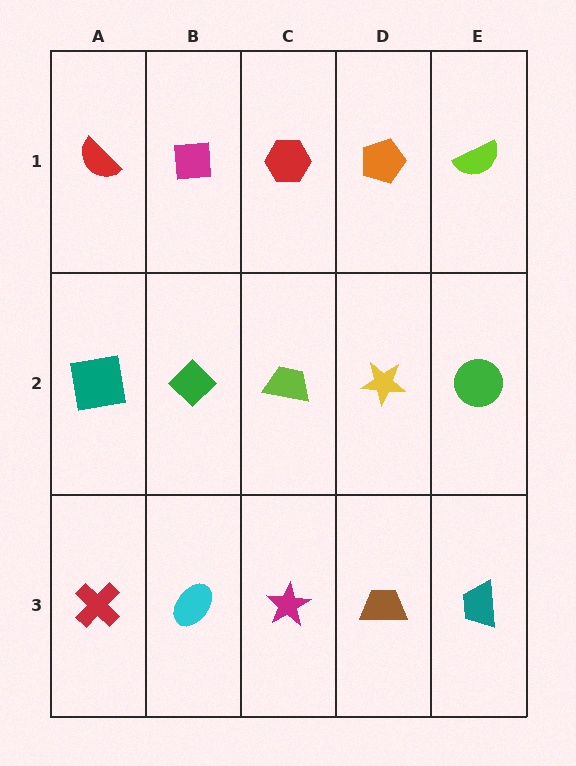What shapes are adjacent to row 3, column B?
A green diamond (row 2, column B), a red cross (row 3, column A), a magenta star (row 3, column C).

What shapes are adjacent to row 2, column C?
A red hexagon (row 1, column C), a magenta star (row 3, column C), a green diamond (row 2, column B), a yellow star (row 2, column D).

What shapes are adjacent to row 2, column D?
An orange pentagon (row 1, column D), a brown trapezoid (row 3, column D), a lime trapezoid (row 2, column C), a green circle (row 2, column E).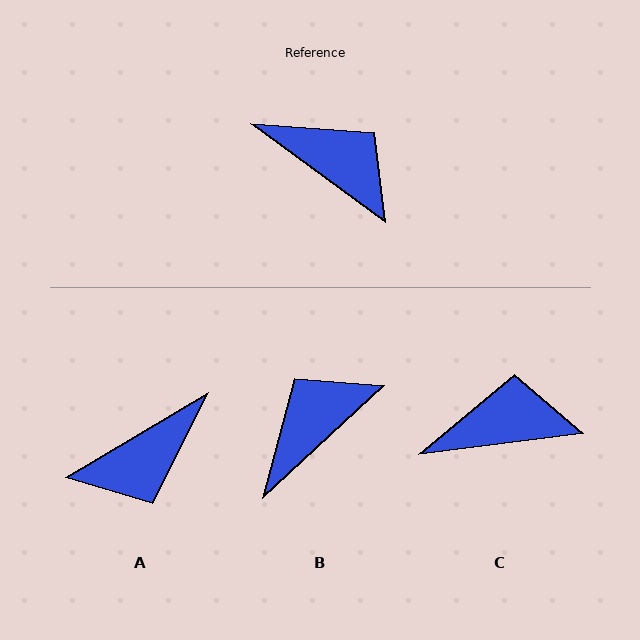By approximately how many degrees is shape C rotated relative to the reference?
Approximately 43 degrees counter-clockwise.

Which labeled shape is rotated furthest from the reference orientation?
A, about 113 degrees away.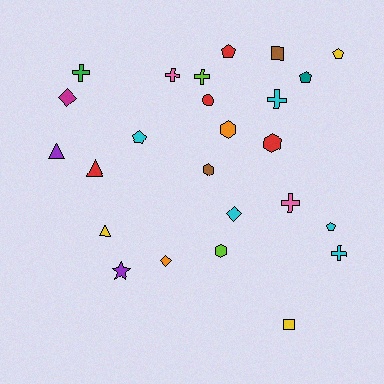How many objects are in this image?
There are 25 objects.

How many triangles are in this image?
There are 3 triangles.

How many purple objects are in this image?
There are 2 purple objects.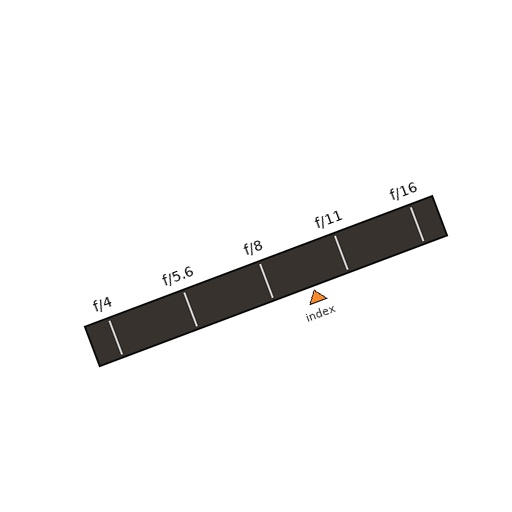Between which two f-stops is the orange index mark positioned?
The index mark is between f/8 and f/11.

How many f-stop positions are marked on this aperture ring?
There are 5 f-stop positions marked.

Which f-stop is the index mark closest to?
The index mark is closest to f/11.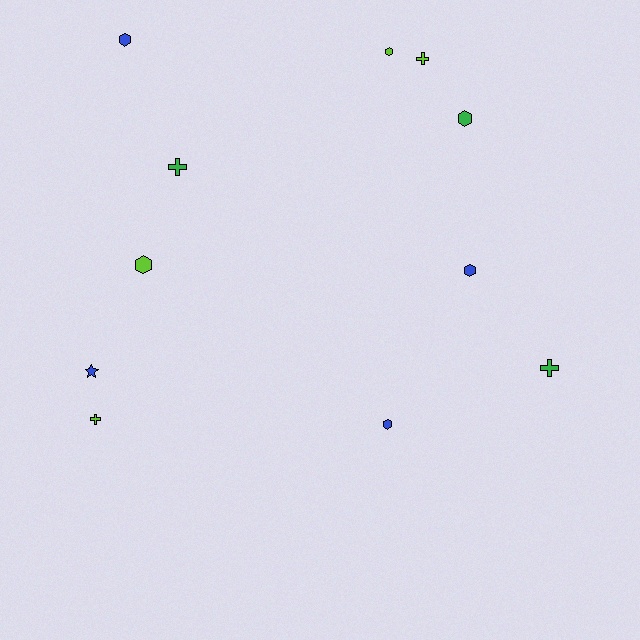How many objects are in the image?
There are 11 objects.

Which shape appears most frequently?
Hexagon, with 6 objects.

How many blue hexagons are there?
There are 3 blue hexagons.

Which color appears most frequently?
Blue, with 4 objects.